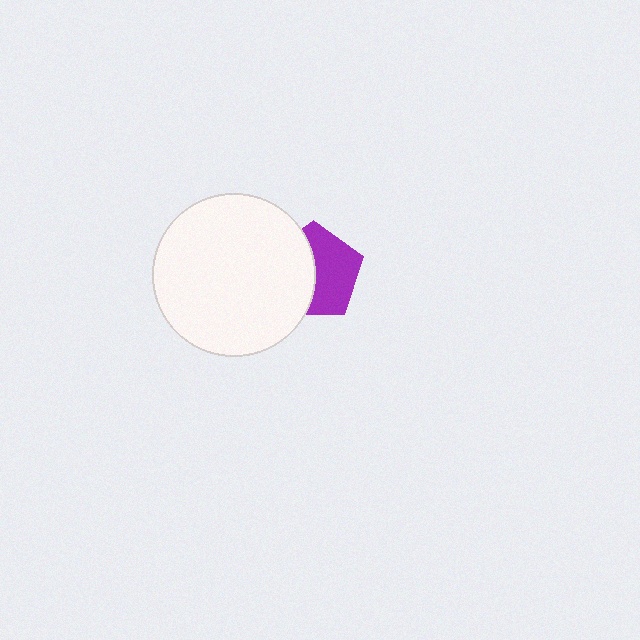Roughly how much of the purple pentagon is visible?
About half of it is visible (roughly 54%).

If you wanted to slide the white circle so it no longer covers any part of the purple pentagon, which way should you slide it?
Slide it left — that is the most direct way to separate the two shapes.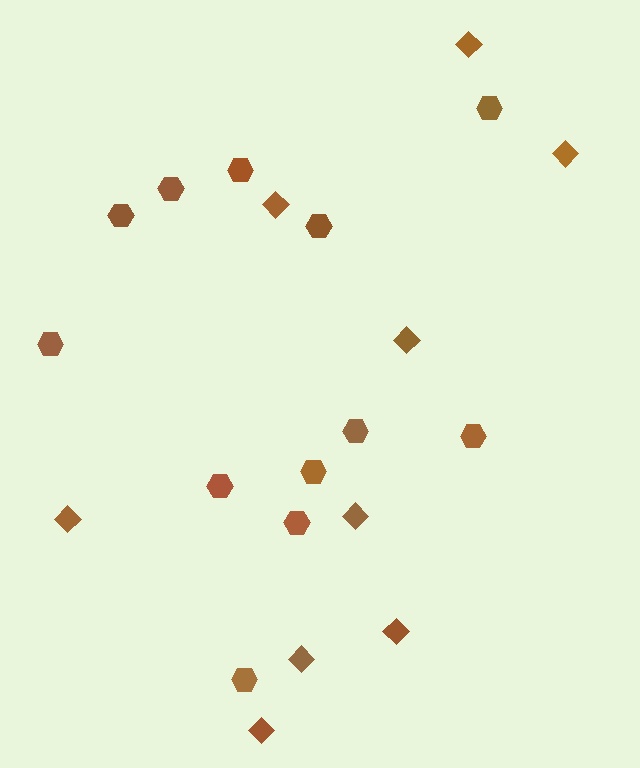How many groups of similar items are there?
There are 2 groups: one group of diamonds (9) and one group of hexagons (12).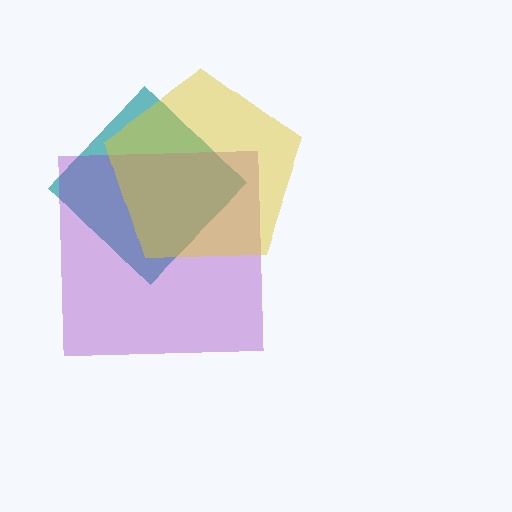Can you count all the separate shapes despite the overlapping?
Yes, there are 3 separate shapes.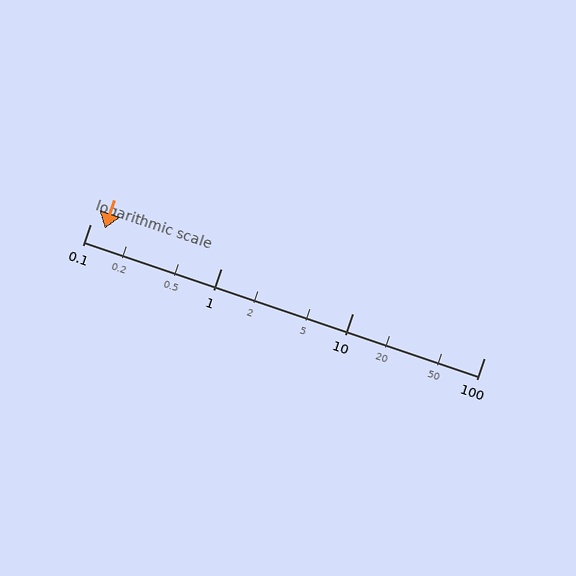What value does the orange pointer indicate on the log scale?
The pointer indicates approximately 0.13.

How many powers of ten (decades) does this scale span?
The scale spans 3 decades, from 0.1 to 100.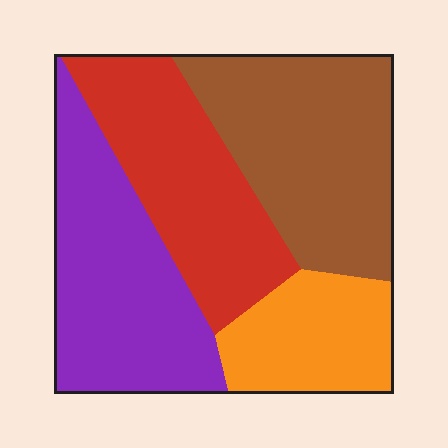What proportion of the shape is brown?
Brown covers about 30% of the shape.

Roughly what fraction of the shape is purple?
Purple takes up about one quarter (1/4) of the shape.